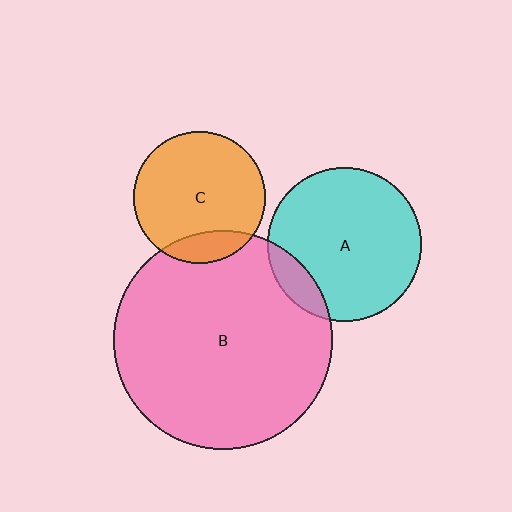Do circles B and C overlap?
Yes.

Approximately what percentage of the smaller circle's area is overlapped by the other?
Approximately 15%.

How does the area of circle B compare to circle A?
Approximately 2.0 times.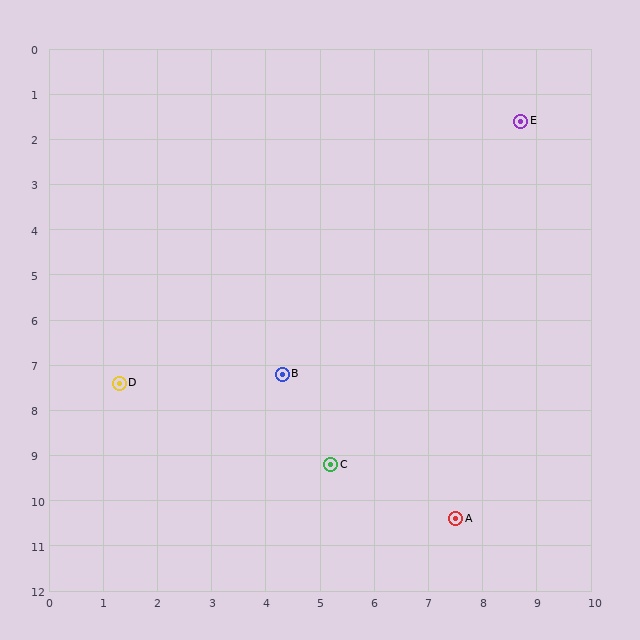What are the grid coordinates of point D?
Point D is at approximately (1.3, 7.4).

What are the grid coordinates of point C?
Point C is at approximately (5.2, 9.2).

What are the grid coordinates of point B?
Point B is at approximately (4.3, 7.2).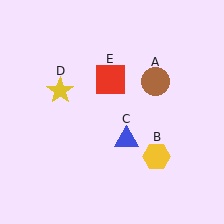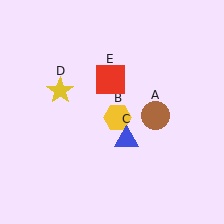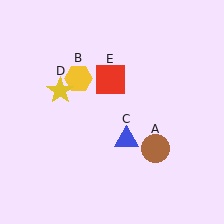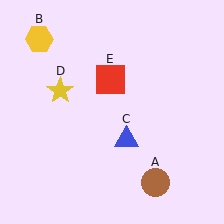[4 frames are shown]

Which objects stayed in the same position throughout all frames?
Blue triangle (object C) and yellow star (object D) and red square (object E) remained stationary.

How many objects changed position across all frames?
2 objects changed position: brown circle (object A), yellow hexagon (object B).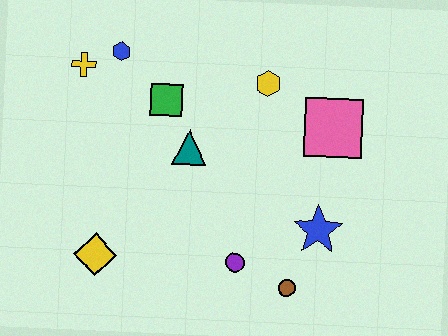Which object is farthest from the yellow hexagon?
The yellow diamond is farthest from the yellow hexagon.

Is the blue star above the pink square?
No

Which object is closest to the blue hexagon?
The yellow cross is closest to the blue hexagon.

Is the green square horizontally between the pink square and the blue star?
No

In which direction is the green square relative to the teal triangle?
The green square is above the teal triangle.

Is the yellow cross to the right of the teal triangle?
No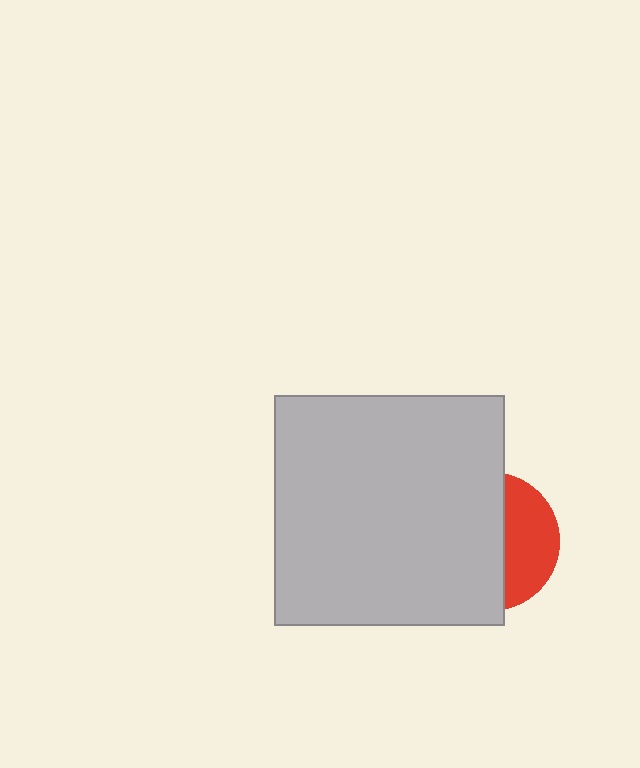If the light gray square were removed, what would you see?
You would see the complete red circle.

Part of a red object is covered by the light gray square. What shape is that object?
It is a circle.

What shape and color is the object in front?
The object in front is a light gray square.